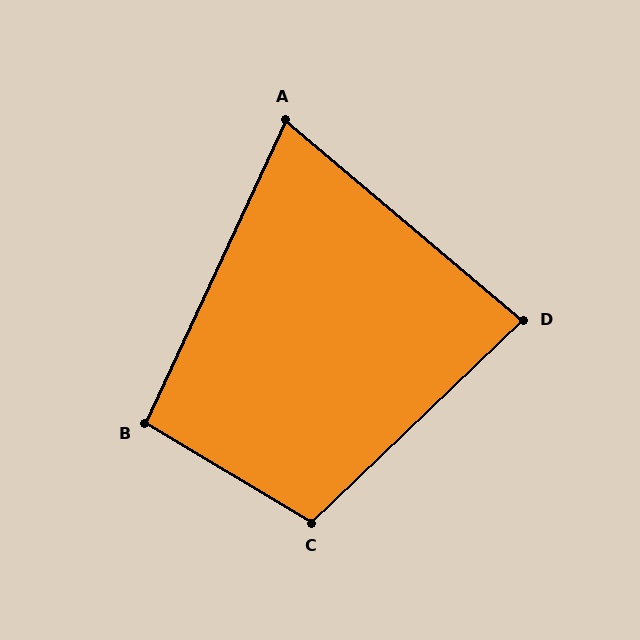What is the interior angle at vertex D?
Approximately 84 degrees (acute).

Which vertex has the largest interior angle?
C, at approximately 105 degrees.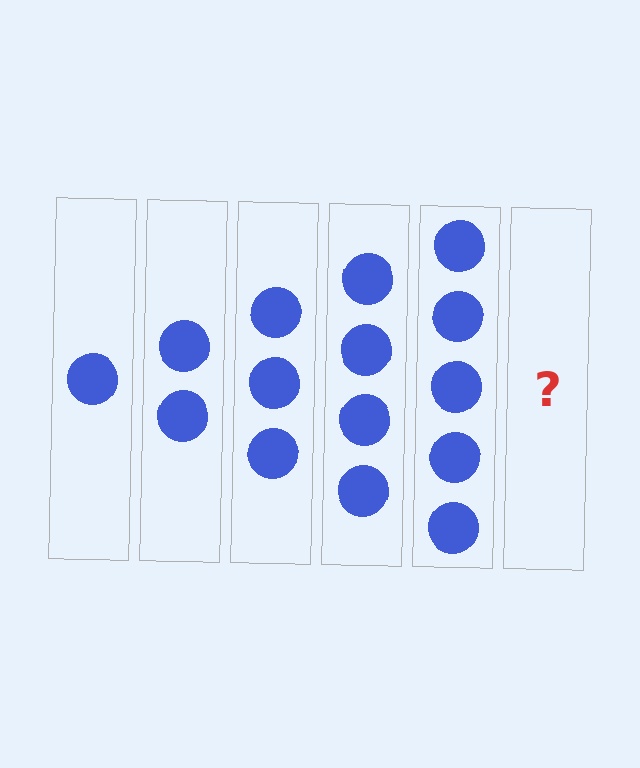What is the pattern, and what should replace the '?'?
The pattern is that each step adds one more circle. The '?' should be 6 circles.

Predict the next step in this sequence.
The next step is 6 circles.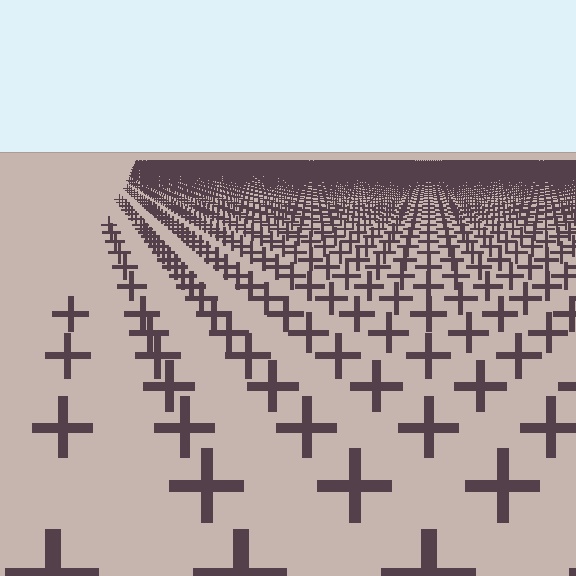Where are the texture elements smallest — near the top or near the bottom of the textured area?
Near the top.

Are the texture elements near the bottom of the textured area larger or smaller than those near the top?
Larger. Near the bottom, elements are closer to the viewer and appear at a bigger on-screen size.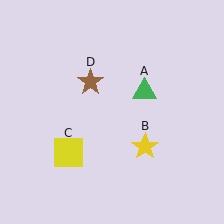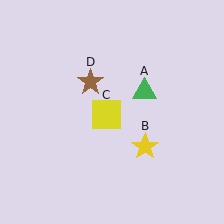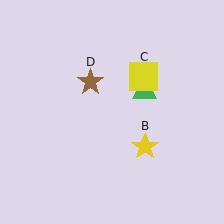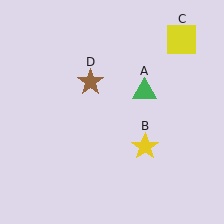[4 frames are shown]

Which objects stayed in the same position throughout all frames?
Green triangle (object A) and yellow star (object B) and brown star (object D) remained stationary.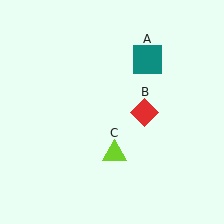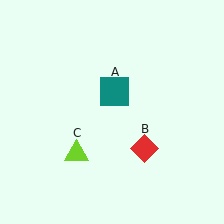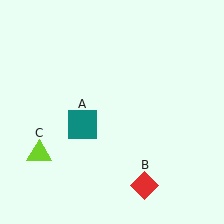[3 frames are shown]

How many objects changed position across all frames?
3 objects changed position: teal square (object A), red diamond (object B), lime triangle (object C).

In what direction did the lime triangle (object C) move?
The lime triangle (object C) moved left.